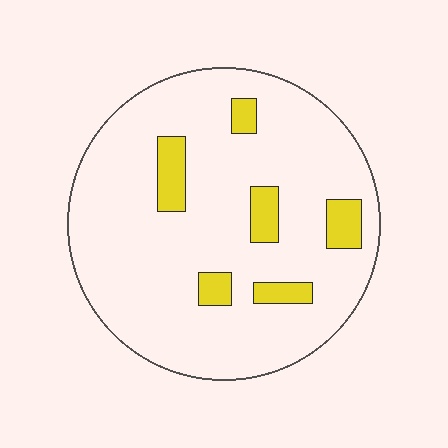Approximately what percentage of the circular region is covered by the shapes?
Approximately 10%.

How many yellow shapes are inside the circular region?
6.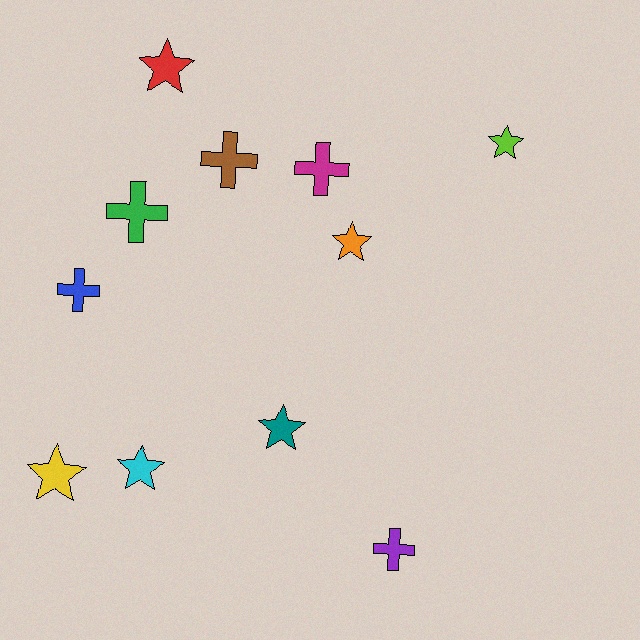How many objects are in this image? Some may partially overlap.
There are 11 objects.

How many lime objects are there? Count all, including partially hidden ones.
There is 1 lime object.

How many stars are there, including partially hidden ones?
There are 6 stars.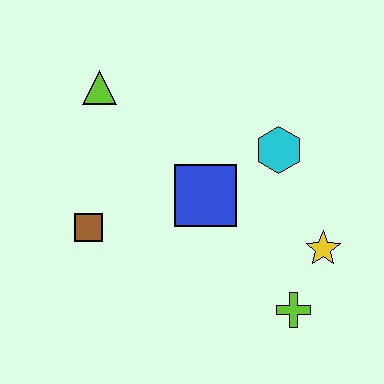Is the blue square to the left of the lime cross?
Yes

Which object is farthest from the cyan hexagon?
The brown square is farthest from the cyan hexagon.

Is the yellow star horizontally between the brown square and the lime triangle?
No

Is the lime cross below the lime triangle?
Yes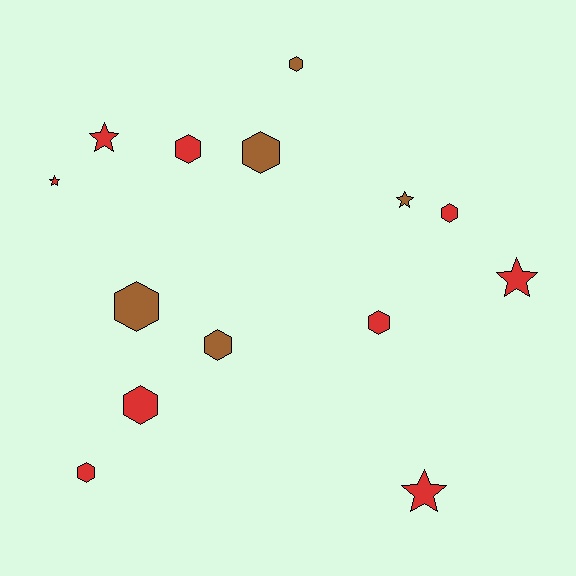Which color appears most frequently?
Red, with 9 objects.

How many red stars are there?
There are 4 red stars.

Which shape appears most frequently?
Hexagon, with 9 objects.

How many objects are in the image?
There are 14 objects.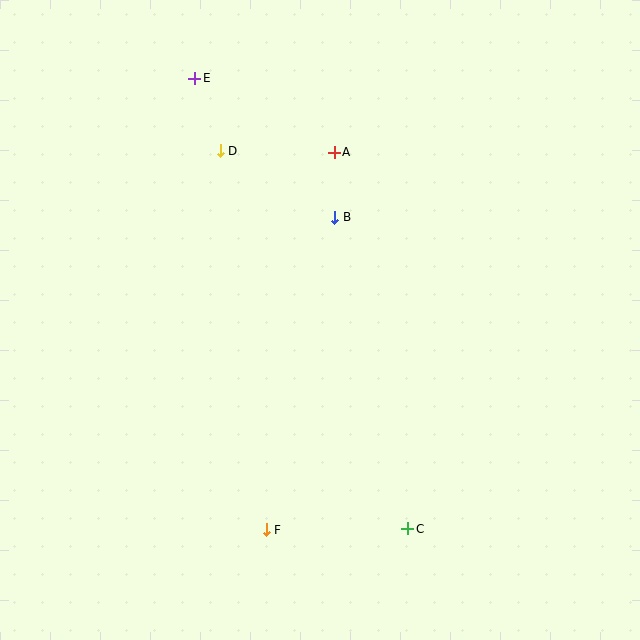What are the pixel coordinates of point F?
Point F is at (266, 530).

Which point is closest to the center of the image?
Point B at (335, 217) is closest to the center.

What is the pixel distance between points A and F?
The distance between A and F is 384 pixels.